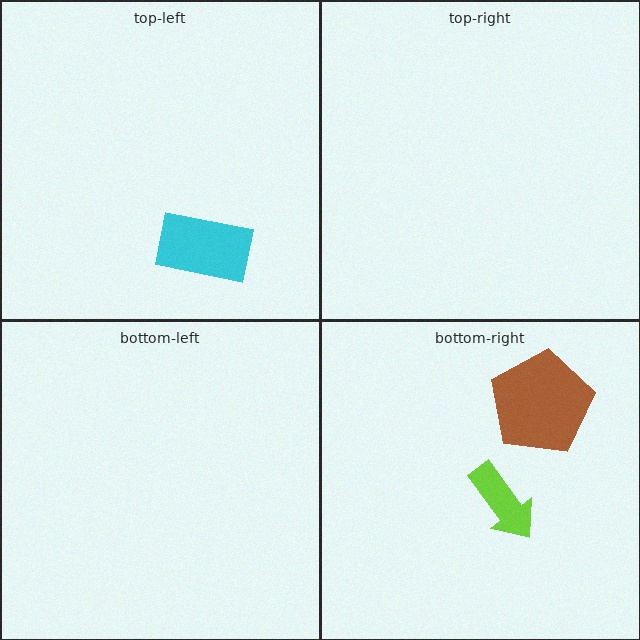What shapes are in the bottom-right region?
The brown pentagon, the lime arrow.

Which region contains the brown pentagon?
The bottom-right region.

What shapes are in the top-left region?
The cyan rectangle.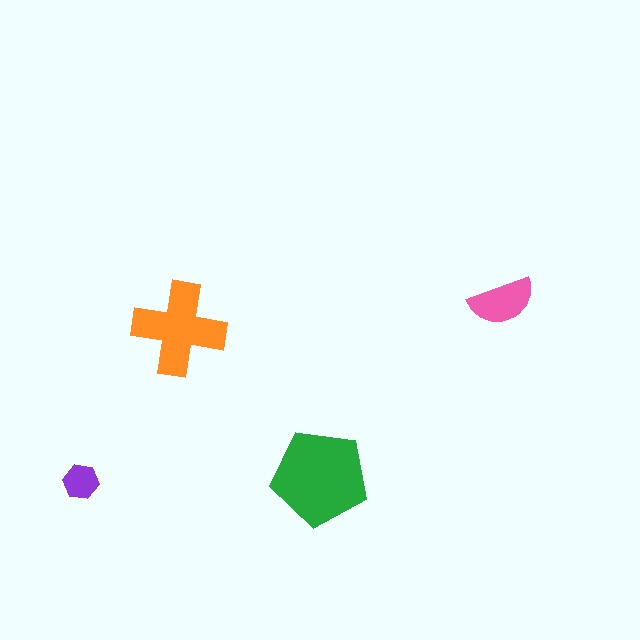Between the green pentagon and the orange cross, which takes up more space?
The green pentagon.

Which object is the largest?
The green pentagon.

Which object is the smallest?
The purple hexagon.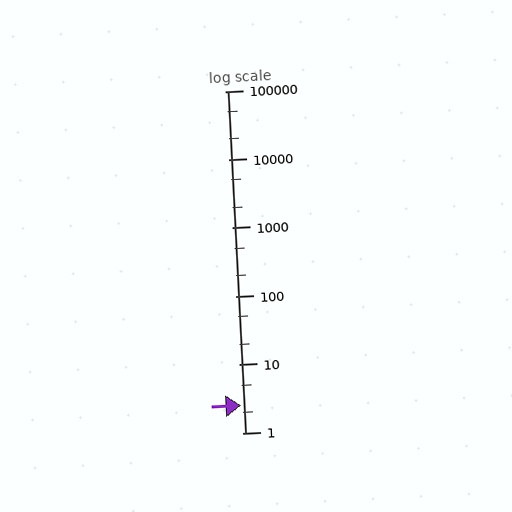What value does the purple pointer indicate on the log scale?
The pointer indicates approximately 2.5.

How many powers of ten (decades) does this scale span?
The scale spans 5 decades, from 1 to 100000.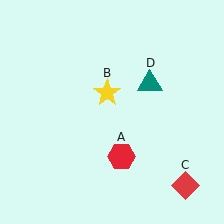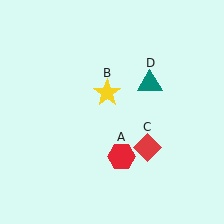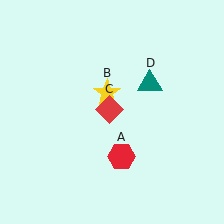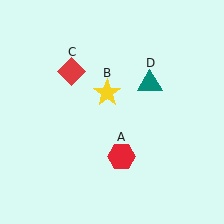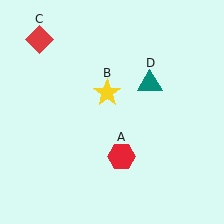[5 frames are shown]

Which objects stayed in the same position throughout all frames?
Red hexagon (object A) and yellow star (object B) and teal triangle (object D) remained stationary.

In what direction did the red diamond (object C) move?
The red diamond (object C) moved up and to the left.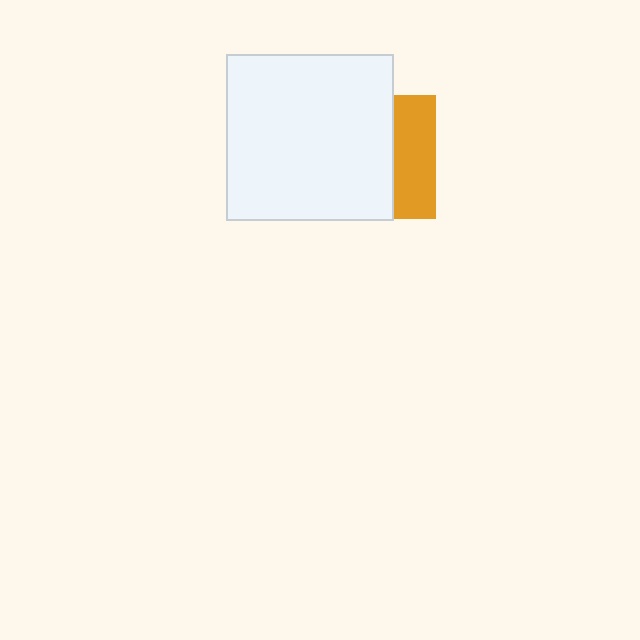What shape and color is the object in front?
The object in front is a white square.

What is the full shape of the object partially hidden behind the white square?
The partially hidden object is an orange square.